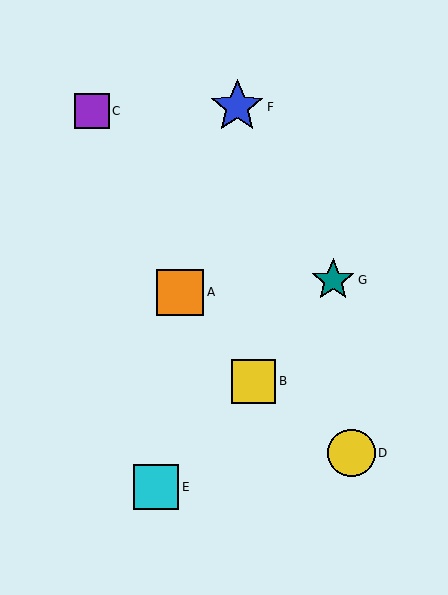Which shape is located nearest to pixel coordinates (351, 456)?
The yellow circle (labeled D) at (352, 453) is nearest to that location.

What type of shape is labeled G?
Shape G is a teal star.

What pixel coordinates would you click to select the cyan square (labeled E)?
Click at (156, 487) to select the cyan square E.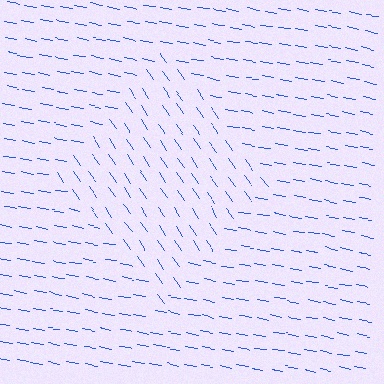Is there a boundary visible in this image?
Yes, there is a texture boundary formed by a change in line orientation.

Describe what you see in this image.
The image is filled with small blue line segments. A diamond region in the image has lines oriented differently from the surrounding lines, creating a visible texture boundary.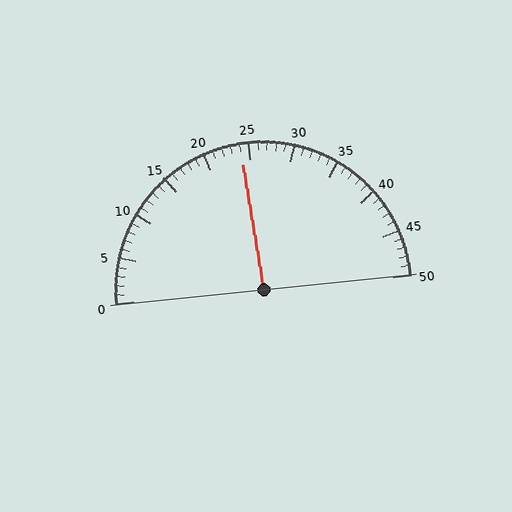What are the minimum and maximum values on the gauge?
The gauge ranges from 0 to 50.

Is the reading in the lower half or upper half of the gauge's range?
The reading is in the lower half of the range (0 to 50).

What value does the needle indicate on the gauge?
The needle indicates approximately 24.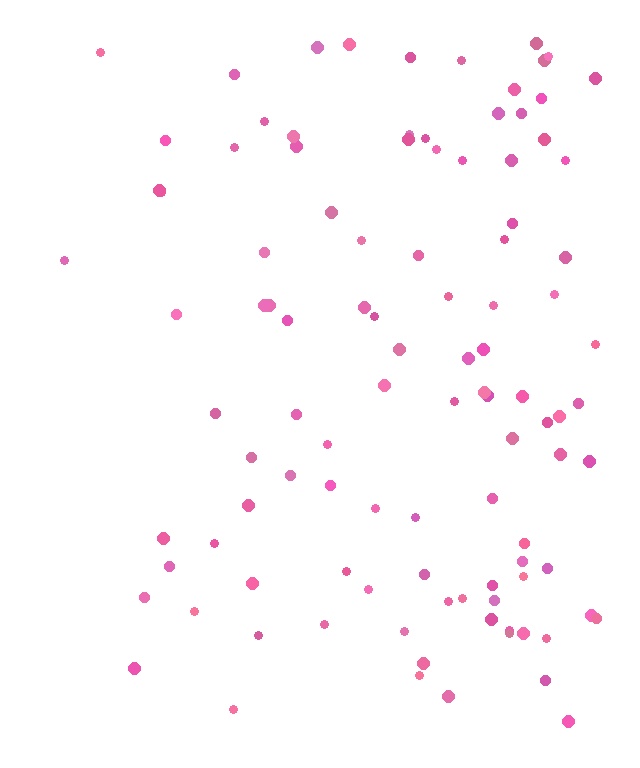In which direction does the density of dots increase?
From left to right, with the right side densest.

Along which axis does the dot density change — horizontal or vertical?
Horizontal.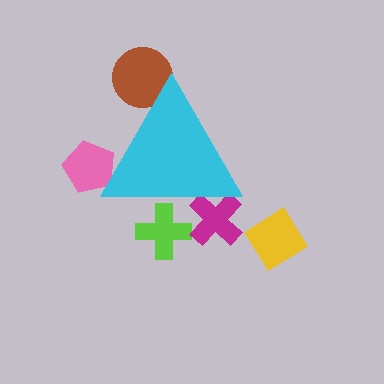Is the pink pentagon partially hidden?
Yes, the pink pentagon is partially hidden behind the cyan triangle.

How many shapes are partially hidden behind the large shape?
4 shapes are partially hidden.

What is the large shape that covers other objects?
A cyan triangle.